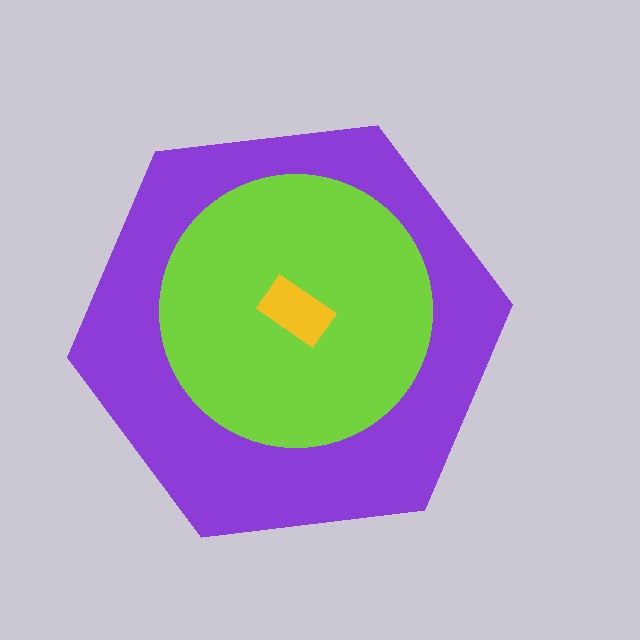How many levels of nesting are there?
3.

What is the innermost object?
The yellow rectangle.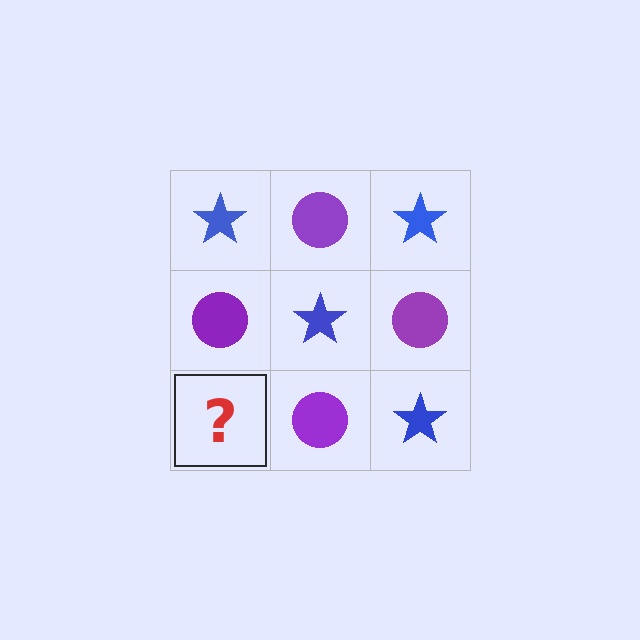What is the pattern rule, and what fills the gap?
The rule is that it alternates blue star and purple circle in a checkerboard pattern. The gap should be filled with a blue star.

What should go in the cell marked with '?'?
The missing cell should contain a blue star.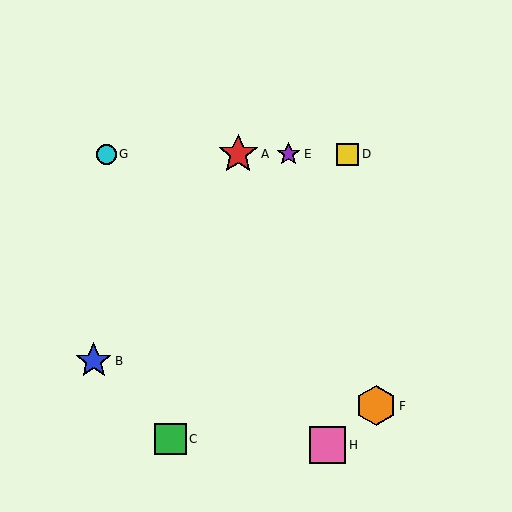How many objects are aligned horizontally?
4 objects (A, D, E, G) are aligned horizontally.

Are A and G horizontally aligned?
Yes, both are at y≈154.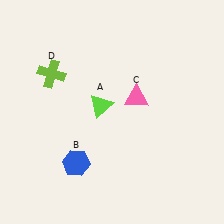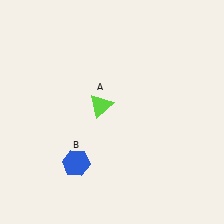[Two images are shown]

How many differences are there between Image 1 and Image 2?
There are 2 differences between the two images.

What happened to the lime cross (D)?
The lime cross (D) was removed in Image 2. It was in the top-left area of Image 1.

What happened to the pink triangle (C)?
The pink triangle (C) was removed in Image 2. It was in the top-right area of Image 1.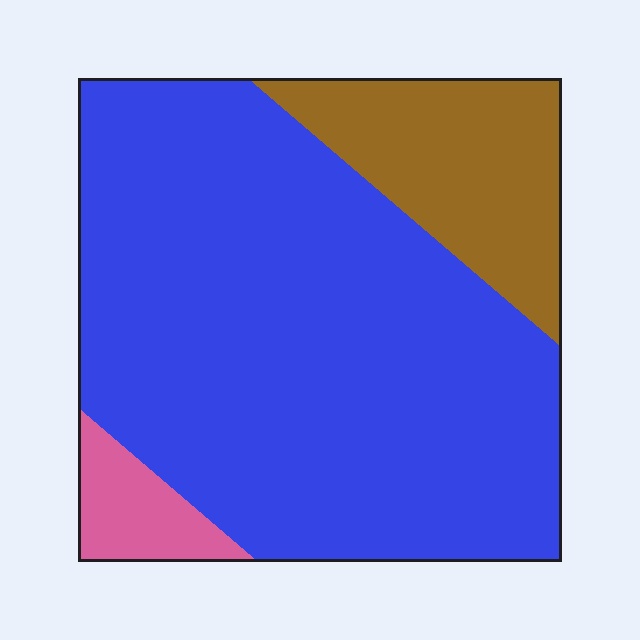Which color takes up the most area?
Blue, at roughly 75%.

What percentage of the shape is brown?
Brown takes up about one sixth (1/6) of the shape.